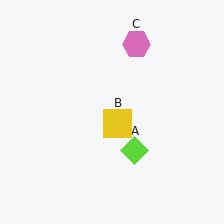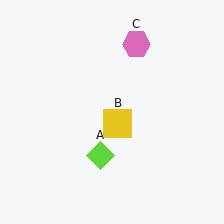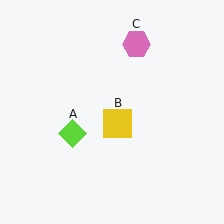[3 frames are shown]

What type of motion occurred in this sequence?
The lime diamond (object A) rotated clockwise around the center of the scene.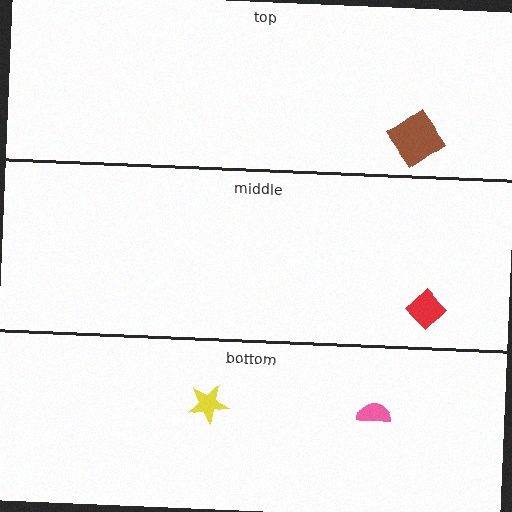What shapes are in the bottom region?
The pink semicircle, the yellow star.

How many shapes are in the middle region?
1.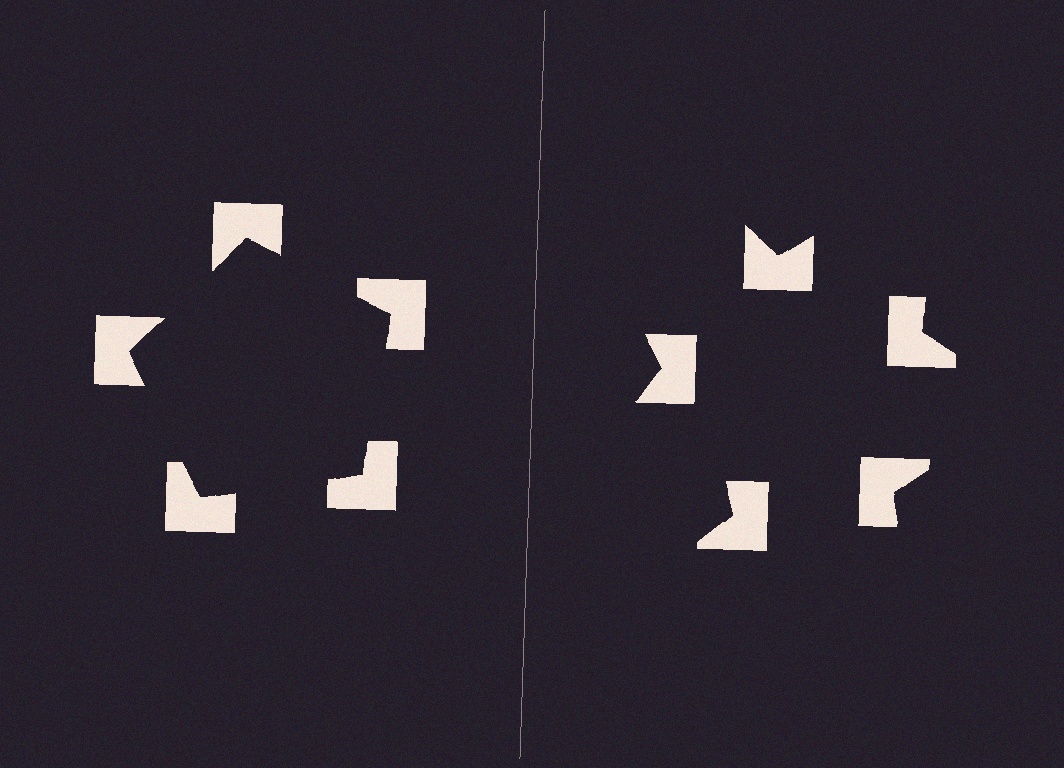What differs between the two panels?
The notched squares are positioned identically on both sides; only the wedge orientations differ. On the left they align to a pentagon; on the right they are misaligned.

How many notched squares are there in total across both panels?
10 — 5 on each side.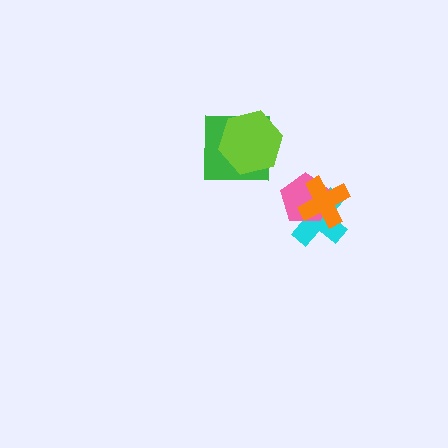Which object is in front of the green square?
The lime hexagon is in front of the green square.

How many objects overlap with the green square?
1 object overlaps with the green square.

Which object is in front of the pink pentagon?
The orange cross is in front of the pink pentagon.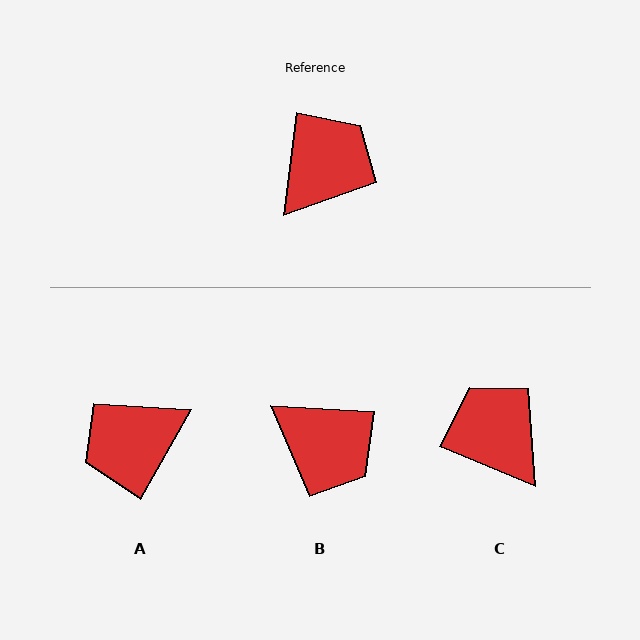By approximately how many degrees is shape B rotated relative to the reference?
Approximately 86 degrees clockwise.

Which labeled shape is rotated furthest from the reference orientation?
A, about 157 degrees away.